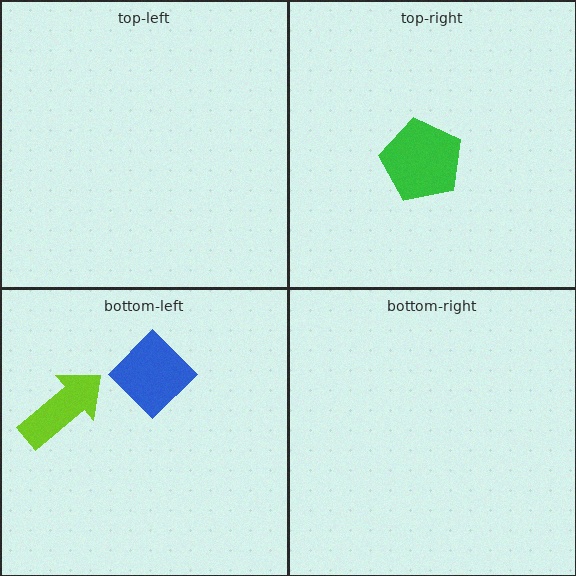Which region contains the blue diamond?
The bottom-left region.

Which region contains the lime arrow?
The bottom-left region.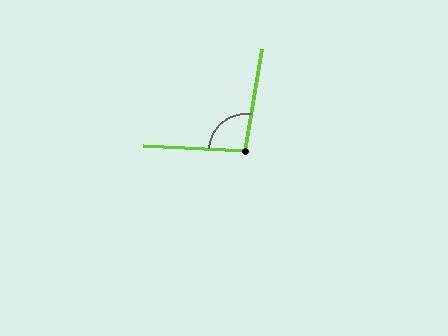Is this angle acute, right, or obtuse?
It is obtuse.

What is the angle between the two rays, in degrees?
Approximately 97 degrees.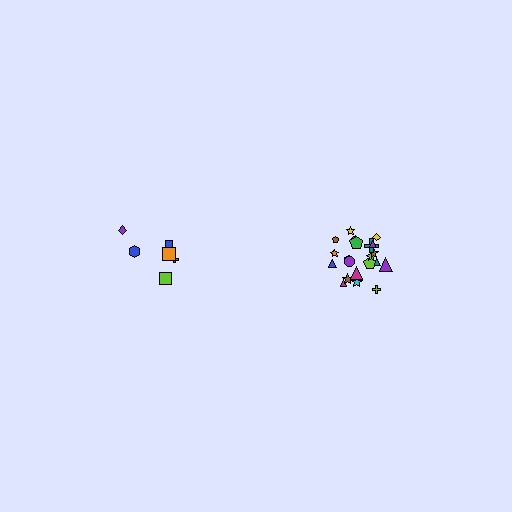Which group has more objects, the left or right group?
The right group.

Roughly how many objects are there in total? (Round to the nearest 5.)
Roughly 30 objects in total.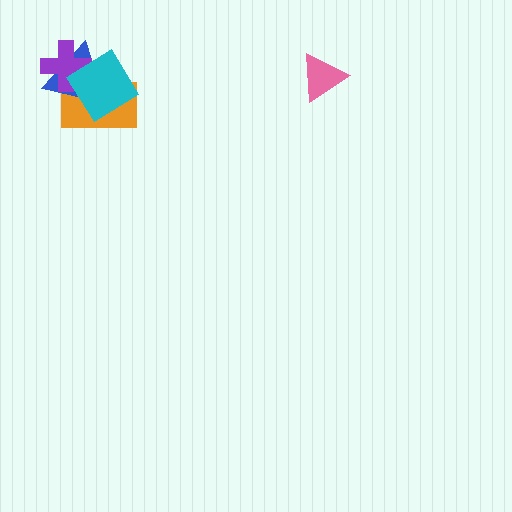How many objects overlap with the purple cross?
3 objects overlap with the purple cross.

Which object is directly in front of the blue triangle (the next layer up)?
The purple cross is directly in front of the blue triangle.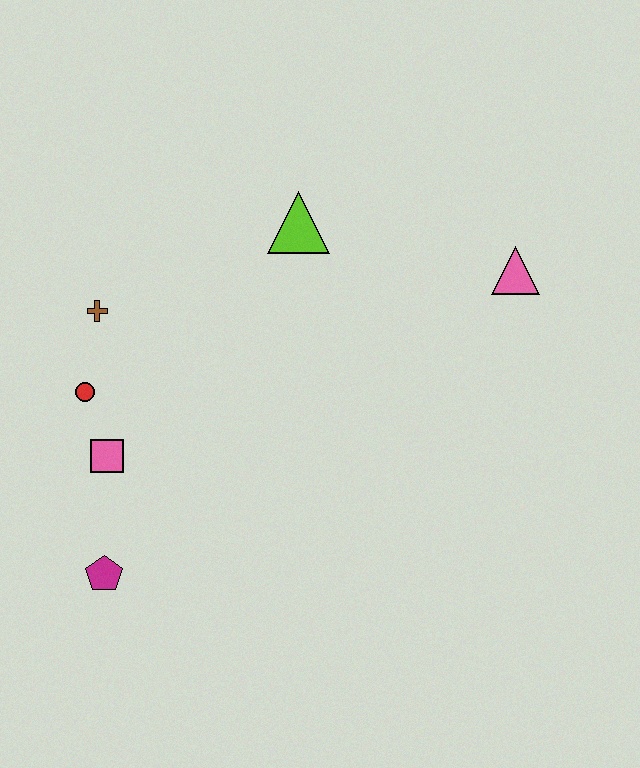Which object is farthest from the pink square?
The pink triangle is farthest from the pink square.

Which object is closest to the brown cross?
The red circle is closest to the brown cross.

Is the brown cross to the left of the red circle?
No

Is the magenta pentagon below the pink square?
Yes